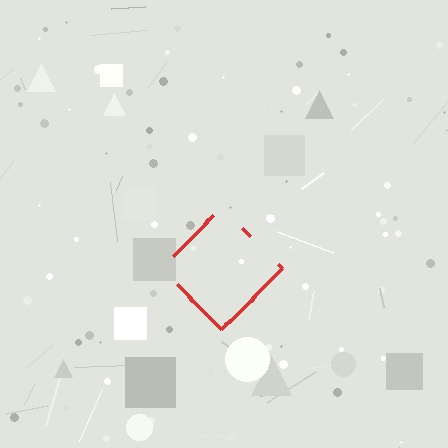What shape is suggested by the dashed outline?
The dashed outline suggests a diamond.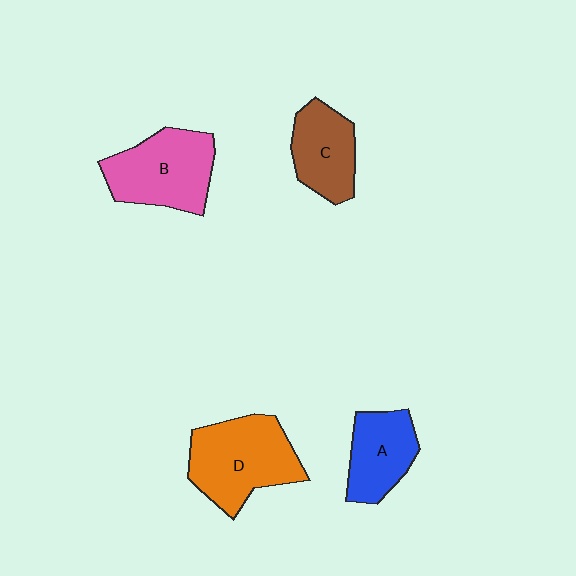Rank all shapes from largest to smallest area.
From largest to smallest: D (orange), B (pink), C (brown), A (blue).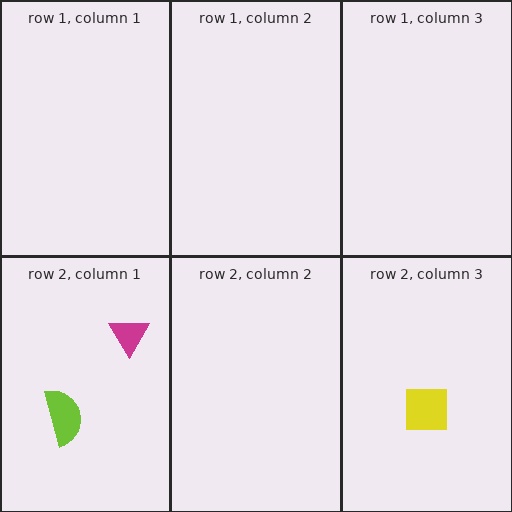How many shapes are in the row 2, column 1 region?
2.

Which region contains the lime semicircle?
The row 2, column 1 region.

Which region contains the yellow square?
The row 2, column 3 region.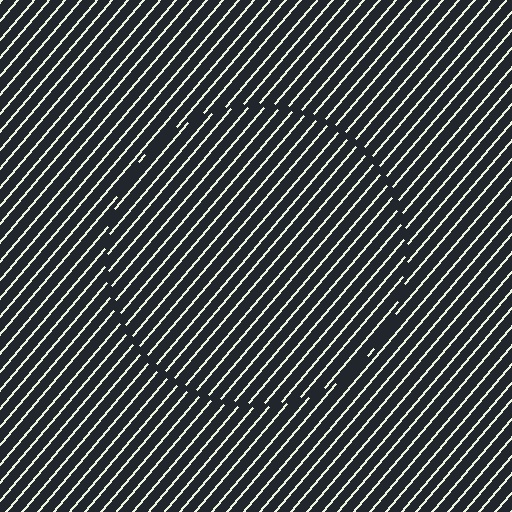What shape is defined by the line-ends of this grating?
An illusory circle. The interior of the shape contains the same grating, shifted by half a period — the contour is defined by the phase discontinuity where line-ends from the inner and outer gratings abut.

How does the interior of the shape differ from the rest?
The interior of the shape contains the same grating, shifted by half a period — the contour is defined by the phase discontinuity where line-ends from the inner and outer gratings abut.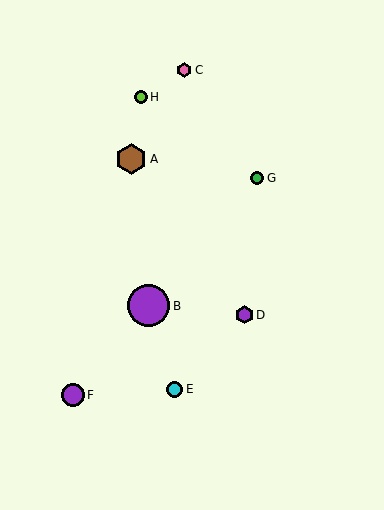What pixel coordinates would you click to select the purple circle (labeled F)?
Click at (73, 395) to select the purple circle F.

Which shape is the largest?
The purple circle (labeled B) is the largest.